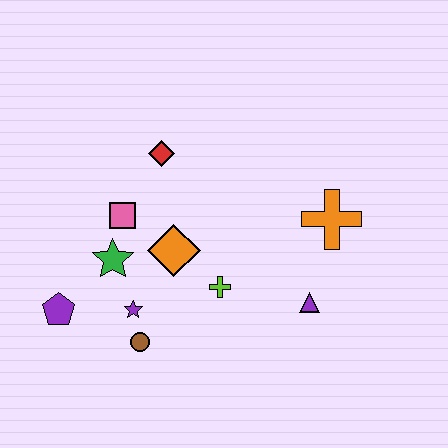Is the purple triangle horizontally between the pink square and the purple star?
No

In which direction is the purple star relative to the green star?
The purple star is below the green star.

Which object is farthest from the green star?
The orange cross is farthest from the green star.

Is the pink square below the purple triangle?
No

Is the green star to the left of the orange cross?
Yes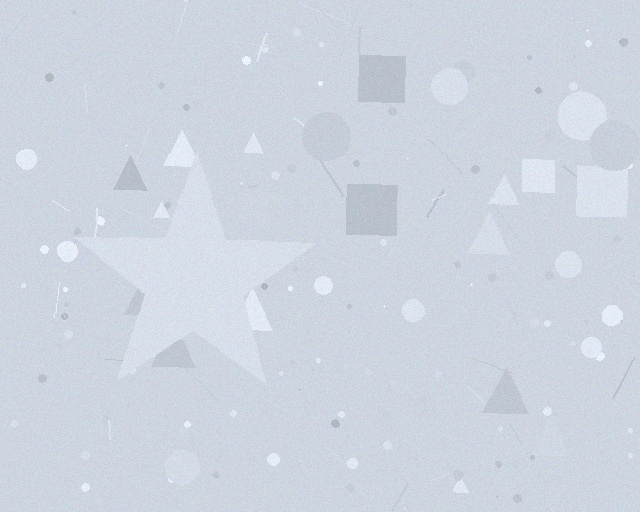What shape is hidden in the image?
A star is hidden in the image.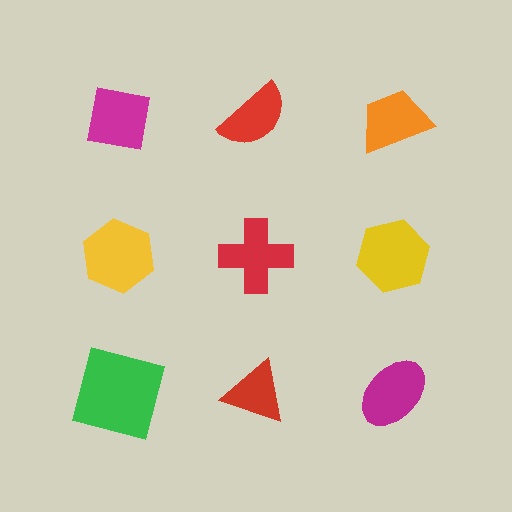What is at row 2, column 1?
A yellow hexagon.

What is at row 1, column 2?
A red semicircle.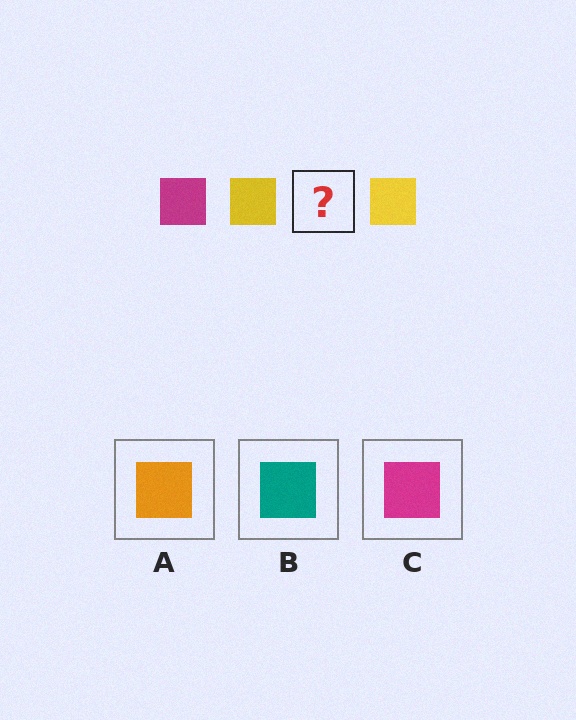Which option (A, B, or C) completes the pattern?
C.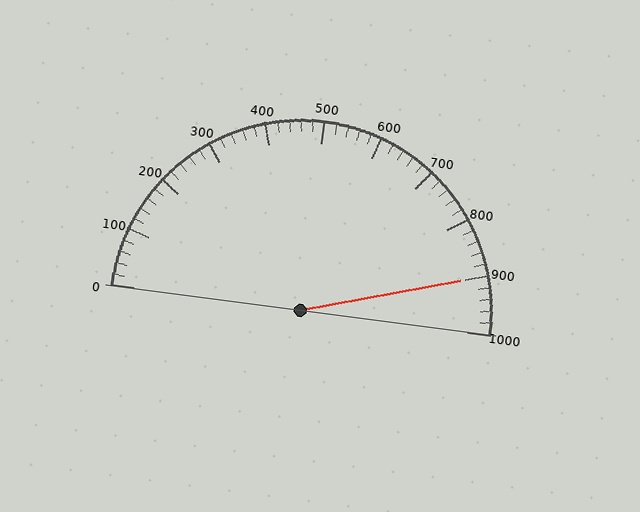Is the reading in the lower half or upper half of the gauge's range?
The reading is in the upper half of the range (0 to 1000).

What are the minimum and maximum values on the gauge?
The gauge ranges from 0 to 1000.